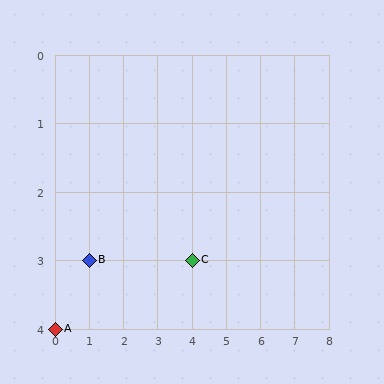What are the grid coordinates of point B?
Point B is at grid coordinates (1, 3).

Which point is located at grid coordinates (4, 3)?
Point C is at (4, 3).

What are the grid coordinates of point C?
Point C is at grid coordinates (4, 3).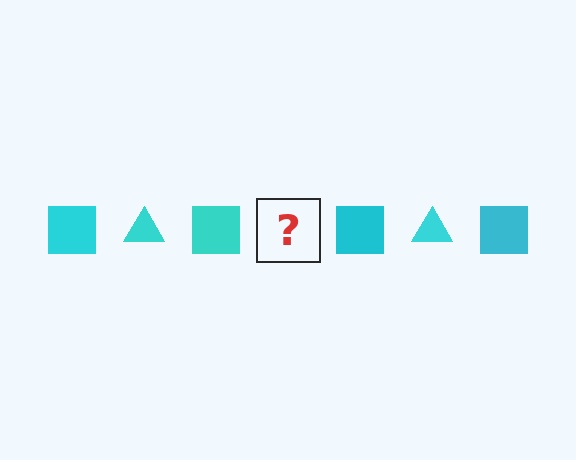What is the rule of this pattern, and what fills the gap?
The rule is that the pattern cycles through square, triangle shapes in cyan. The gap should be filled with a cyan triangle.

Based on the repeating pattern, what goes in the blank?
The blank should be a cyan triangle.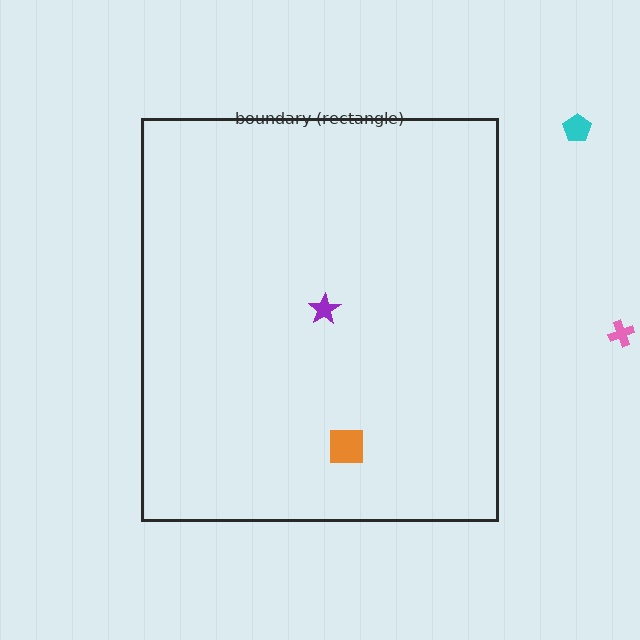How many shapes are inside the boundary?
2 inside, 2 outside.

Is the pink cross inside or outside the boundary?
Outside.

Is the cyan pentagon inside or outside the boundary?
Outside.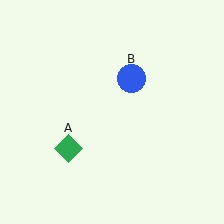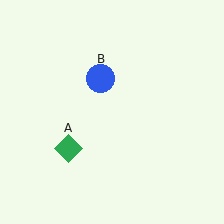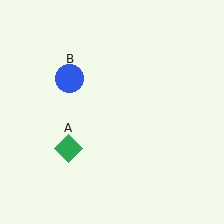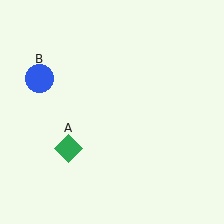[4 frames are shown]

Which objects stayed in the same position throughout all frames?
Green diamond (object A) remained stationary.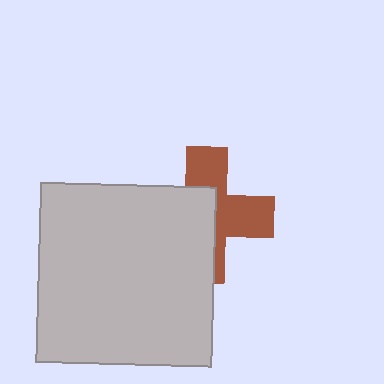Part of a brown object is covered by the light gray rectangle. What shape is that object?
It is a cross.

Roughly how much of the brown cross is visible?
About half of it is visible (roughly 48%).